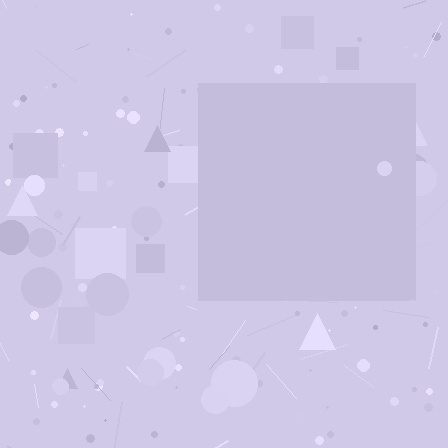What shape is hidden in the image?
A square is hidden in the image.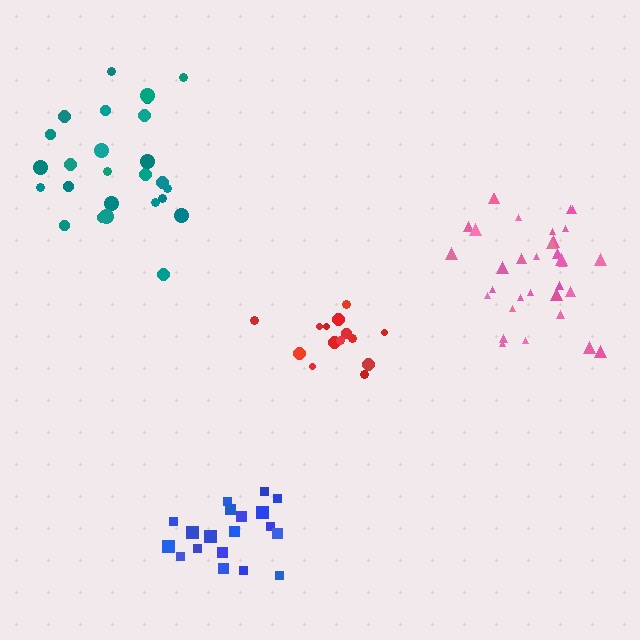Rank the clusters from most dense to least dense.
blue, pink, red, teal.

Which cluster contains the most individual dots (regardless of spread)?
Pink (33).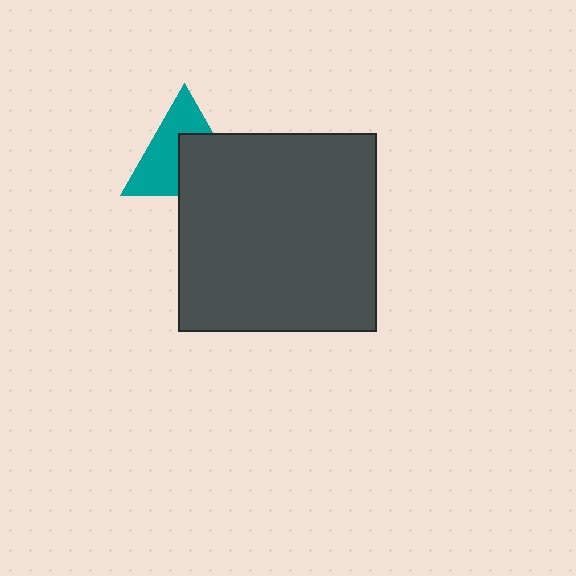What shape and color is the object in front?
The object in front is a dark gray square.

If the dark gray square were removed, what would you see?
You would see the complete teal triangle.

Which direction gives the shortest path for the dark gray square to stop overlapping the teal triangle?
Moving toward the lower-right gives the shortest separation.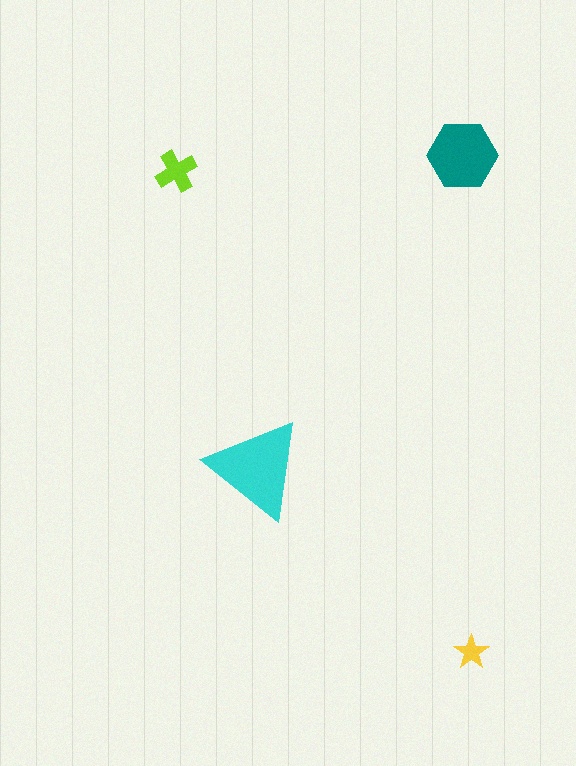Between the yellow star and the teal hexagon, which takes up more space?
The teal hexagon.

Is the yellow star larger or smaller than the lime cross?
Smaller.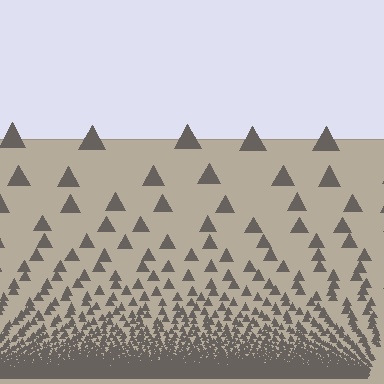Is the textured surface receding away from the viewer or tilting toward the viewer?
The surface appears to tilt toward the viewer. Texture elements get larger and sparser toward the top.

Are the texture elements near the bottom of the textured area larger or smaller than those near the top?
Smaller. The gradient is inverted — elements near the bottom are smaller and denser.